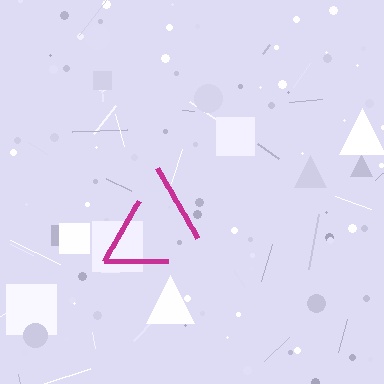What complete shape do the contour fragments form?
The contour fragments form a triangle.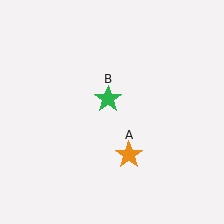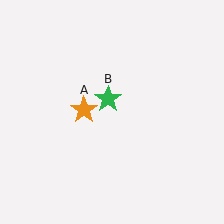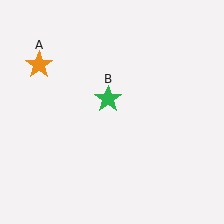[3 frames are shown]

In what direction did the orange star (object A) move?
The orange star (object A) moved up and to the left.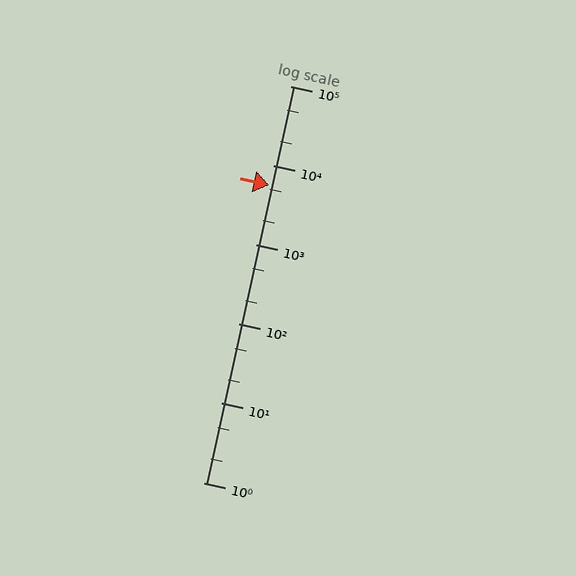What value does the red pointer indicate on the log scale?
The pointer indicates approximately 5700.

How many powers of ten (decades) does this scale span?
The scale spans 5 decades, from 1 to 100000.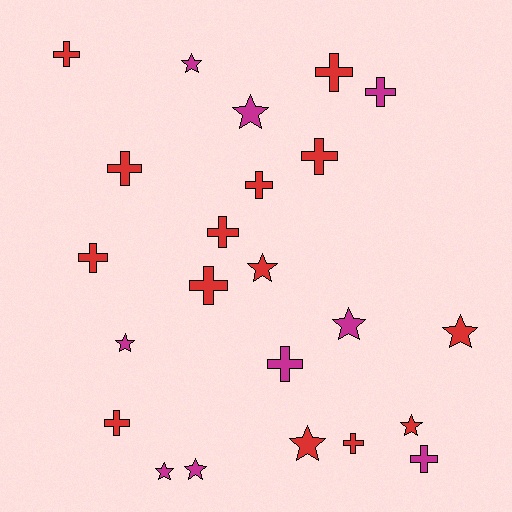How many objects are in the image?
There are 23 objects.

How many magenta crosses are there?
There are 3 magenta crosses.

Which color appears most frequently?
Red, with 14 objects.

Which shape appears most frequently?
Cross, with 13 objects.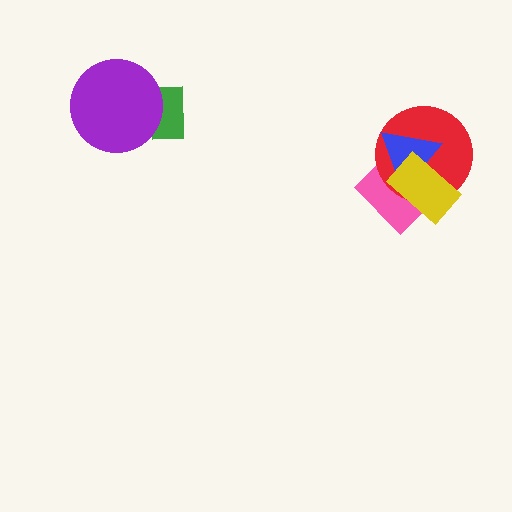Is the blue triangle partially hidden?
Yes, it is partially covered by another shape.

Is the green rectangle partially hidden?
Yes, it is partially covered by another shape.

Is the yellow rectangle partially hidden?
No, no other shape covers it.